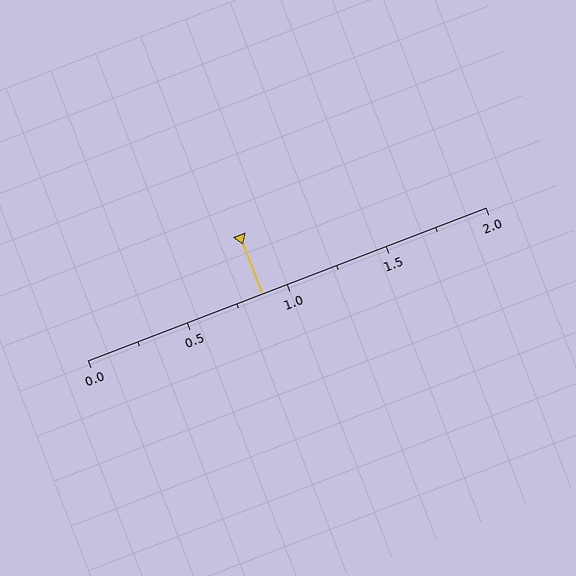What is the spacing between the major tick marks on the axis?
The major ticks are spaced 0.5 apart.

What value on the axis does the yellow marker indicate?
The marker indicates approximately 0.88.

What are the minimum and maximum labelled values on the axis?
The axis runs from 0.0 to 2.0.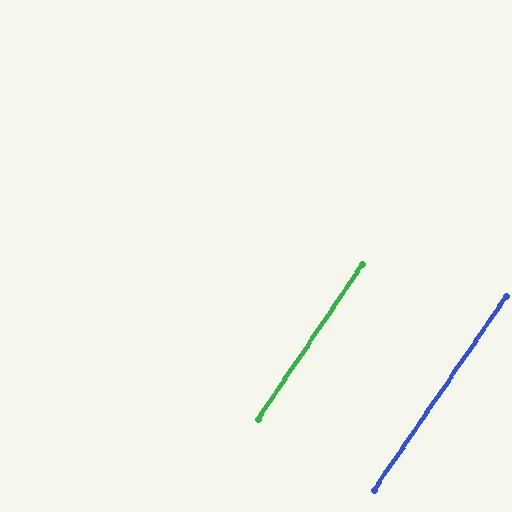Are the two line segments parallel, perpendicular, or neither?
Parallel — their directions differ by only 0.4°.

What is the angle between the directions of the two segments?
Approximately 0 degrees.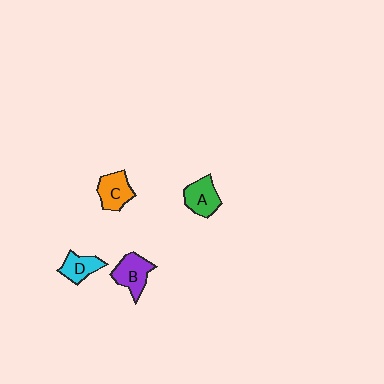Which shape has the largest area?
Shape B (purple).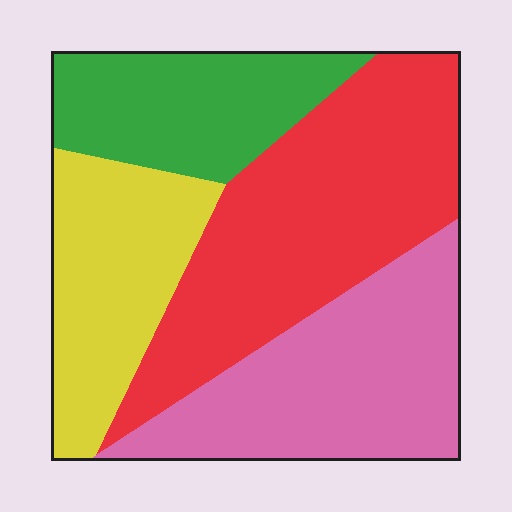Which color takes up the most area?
Red, at roughly 35%.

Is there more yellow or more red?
Red.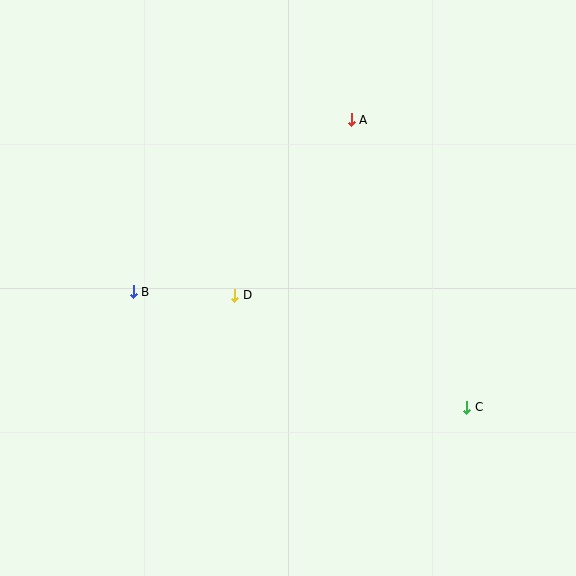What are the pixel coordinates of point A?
Point A is at (351, 120).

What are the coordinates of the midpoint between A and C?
The midpoint between A and C is at (409, 264).